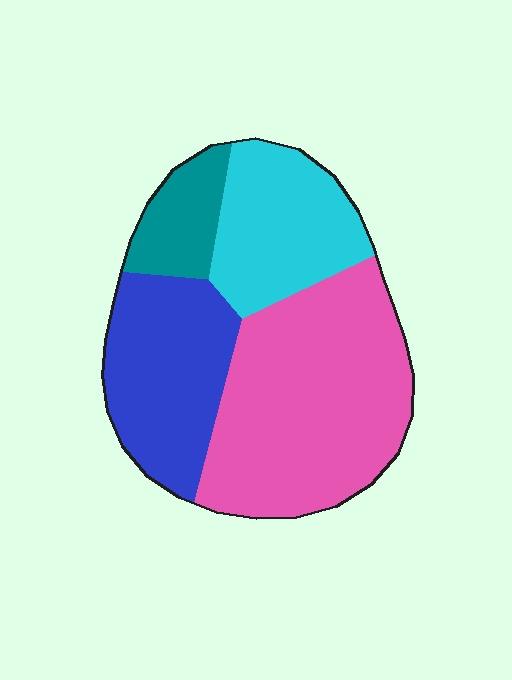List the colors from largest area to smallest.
From largest to smallest: pink, blue, cyan, teal.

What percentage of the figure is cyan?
Cyan covers 21% of the figure.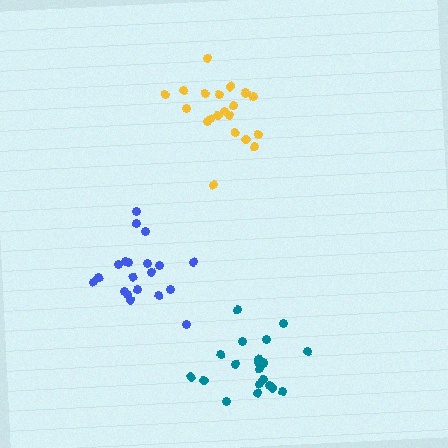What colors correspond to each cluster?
The clusters are colored: teal, yellow, blue.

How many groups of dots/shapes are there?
There are 3 groups.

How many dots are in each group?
Group 1: 21 dots, Group 2: 21 dots, Group 3: 20 dots (62 total).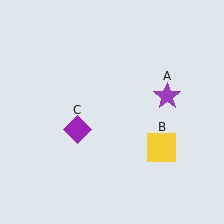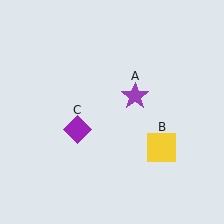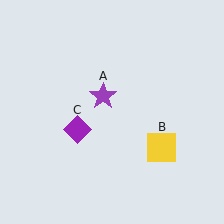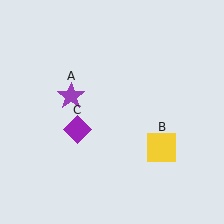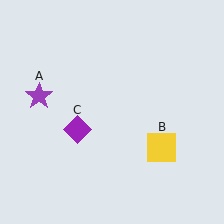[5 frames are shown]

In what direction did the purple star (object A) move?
The purple star (object A) moved left.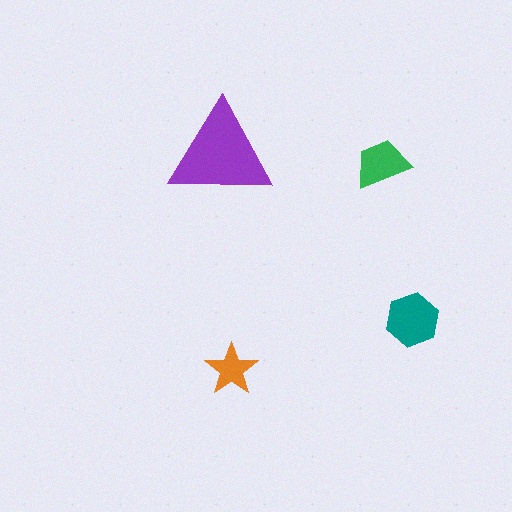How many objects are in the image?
There are 4 objects in the image.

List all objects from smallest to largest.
The orange star, the green trapezoid, the teal hexagon, the purple triangle.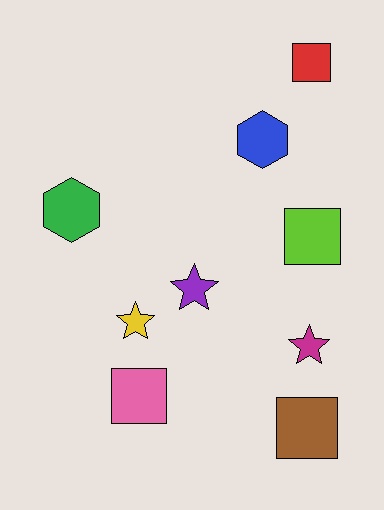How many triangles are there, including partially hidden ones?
There are no triangles.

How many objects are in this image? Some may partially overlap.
There are 9 objects.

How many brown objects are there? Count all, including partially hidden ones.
There is 1 brown object.